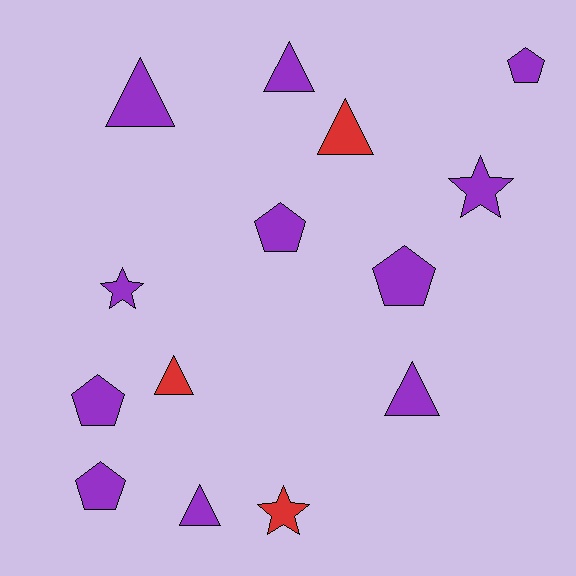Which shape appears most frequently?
Triangle, with 6 objects.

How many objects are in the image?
There are 14 objects.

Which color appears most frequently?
Purple, with 11 objects.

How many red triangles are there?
There are 2 red triangles.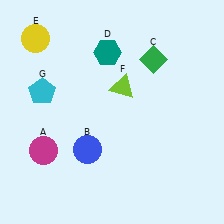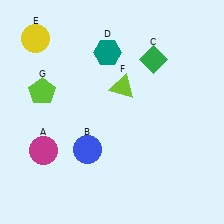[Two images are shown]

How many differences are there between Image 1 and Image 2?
There is 1 difference between the two images.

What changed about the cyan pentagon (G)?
In Image 1, G is cyan. In Image 2, it changed to lime.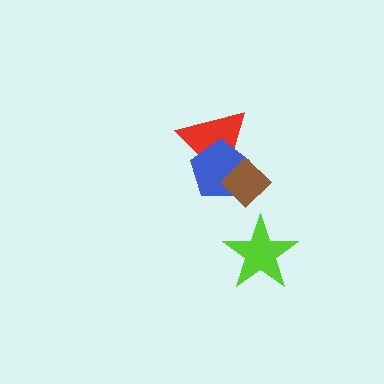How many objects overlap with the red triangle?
2 objects overlap with the red triangle.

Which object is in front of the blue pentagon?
The brown diamond is in front of the blue pentagon.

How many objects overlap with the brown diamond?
2 objects overlap with the brown diamond.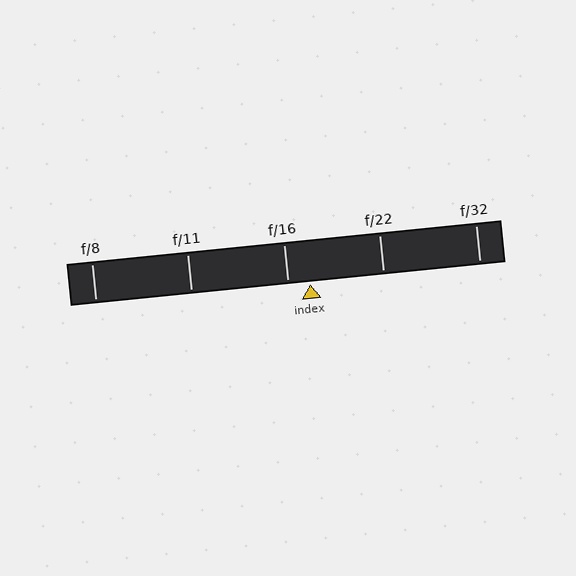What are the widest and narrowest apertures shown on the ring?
The widest aperture shown is f/8 and the narrowest is f/32.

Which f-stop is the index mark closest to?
The index mark is closest to f/16.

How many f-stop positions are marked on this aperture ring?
There are 5 f-stop positions marked.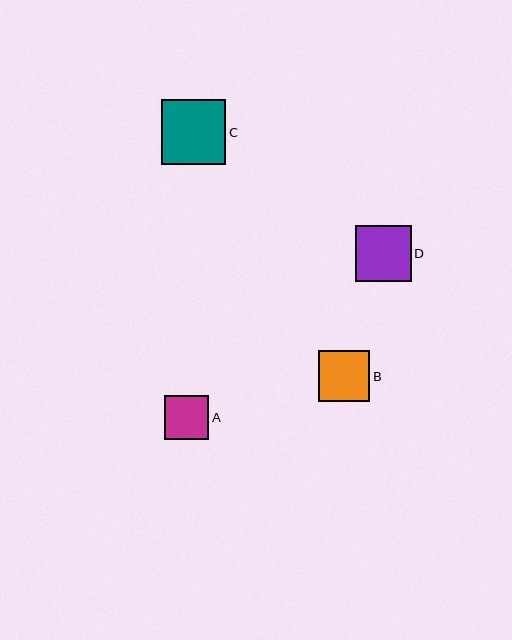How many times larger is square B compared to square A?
Square B is approximately 1.2 times the size of square A.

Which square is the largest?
Square C is the largest with a size of approximately 65 pixels.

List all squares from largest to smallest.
From largest to smallest: C, D, B, A.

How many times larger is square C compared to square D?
Square C is approximately 1.2 times the size of square D.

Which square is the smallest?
Square A is the smallest with a size of approximately 44 pixels.